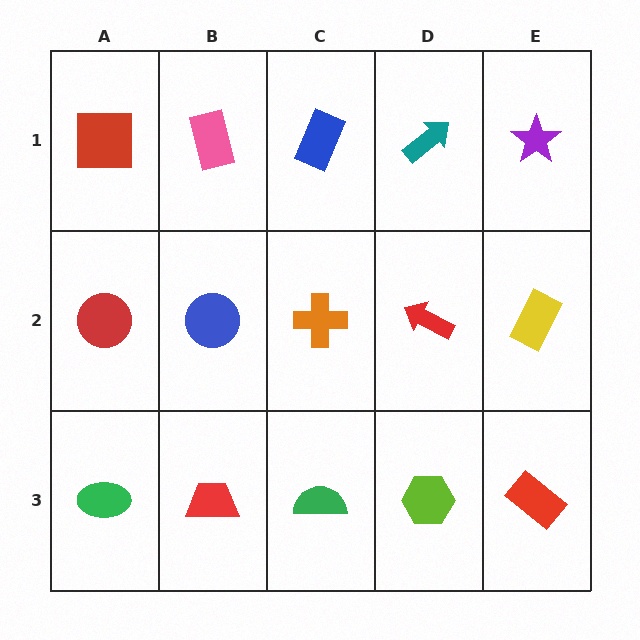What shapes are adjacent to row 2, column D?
A teal arrow (row 1, column D), a lime hexagon (row 3, column D), an orange cross (row 2, column C), a yellow rectangle (row 2, column E).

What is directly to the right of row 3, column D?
A red rectangle.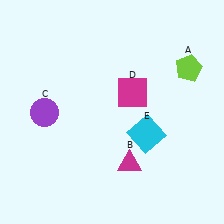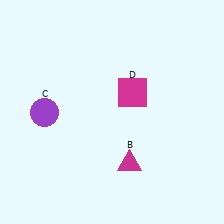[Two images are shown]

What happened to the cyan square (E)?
The cyan square (E) was removed in Image 2. It was in the bottom-right area of Image 1.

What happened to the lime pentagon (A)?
The lime pentagon (A) was removed in Image 2. It was in the top-right area of Image 1.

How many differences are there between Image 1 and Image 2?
There are 2 differences between the two images.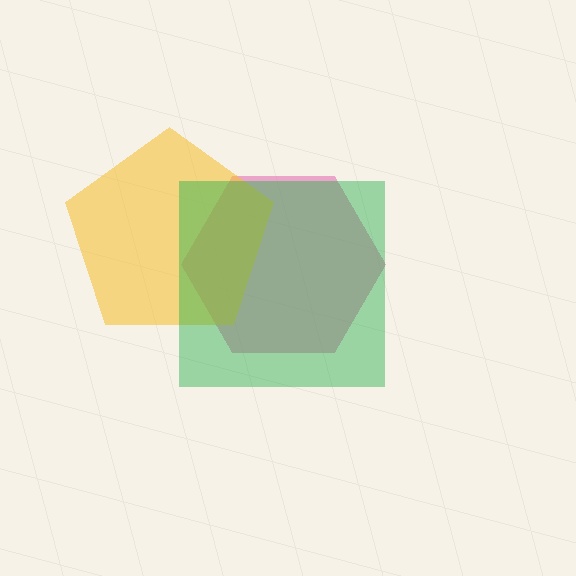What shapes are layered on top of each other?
The layered shapes are: a pink hexagon, a yellow pentagon, a green square.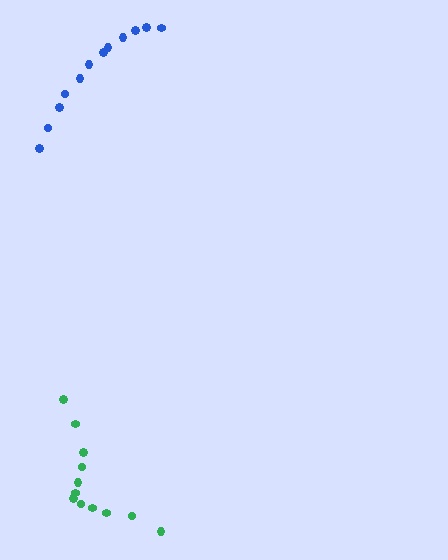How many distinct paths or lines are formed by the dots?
There are 2 distinct paths.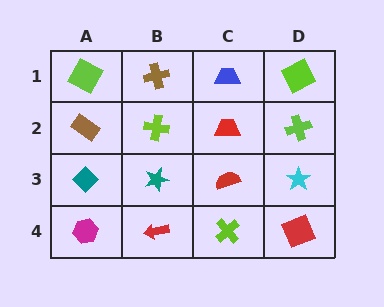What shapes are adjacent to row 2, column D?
A lime square (row 1, column D), a cyan star (row 3, column D), a red trapezoid (row 2, column C).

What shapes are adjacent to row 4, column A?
A teal diamond (row 3, column A), a red arrow (row 4, column B).